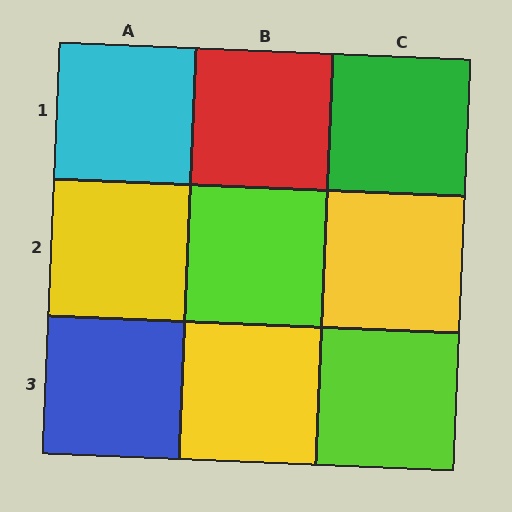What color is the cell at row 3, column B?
Yellow.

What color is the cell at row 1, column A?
Cyan.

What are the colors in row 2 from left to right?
Yellow, lime, yellow.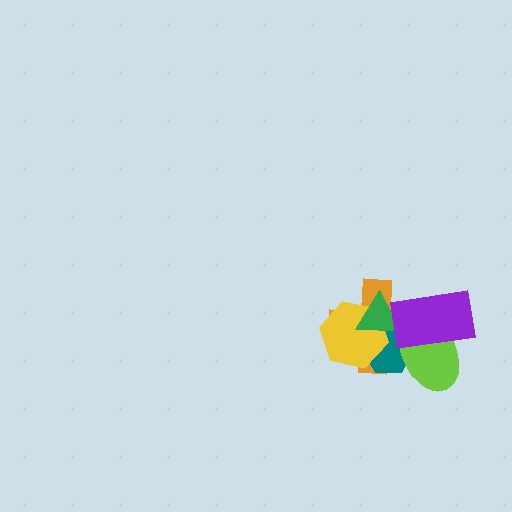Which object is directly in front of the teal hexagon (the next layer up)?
The yellow hexagon is directly in front of the teal hexagon.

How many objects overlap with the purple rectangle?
4 objects overlap with the purple rectangle.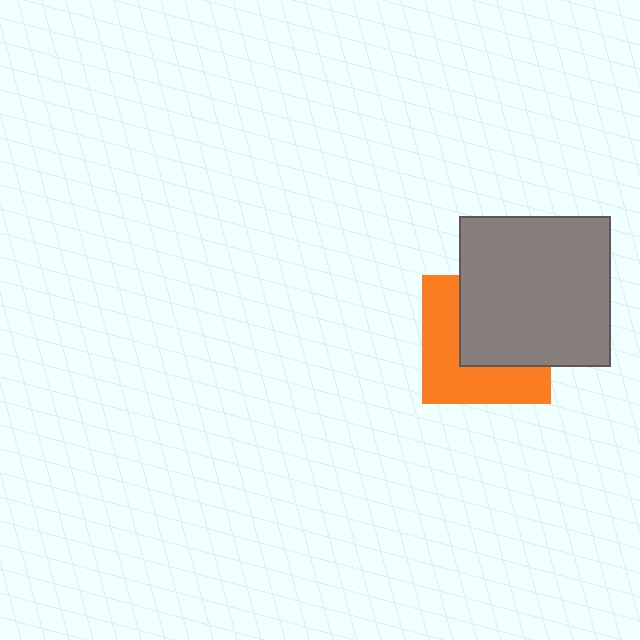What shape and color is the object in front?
The object in front is a gray square.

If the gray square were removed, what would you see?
You would see the complete orange square.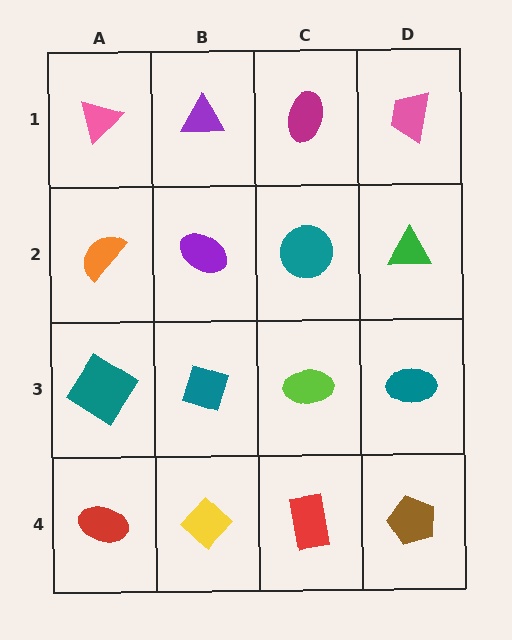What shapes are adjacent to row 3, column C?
A teal circle (row 2, column C), a red rectangle (row 4, column C), a teal diamond (row 3, column B), a teal ellipse (row 3, column D).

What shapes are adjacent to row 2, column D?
A pink trapezoid (row 1, column D), a teal ellipse (row 3, column D), a teal circle (row 2, column C).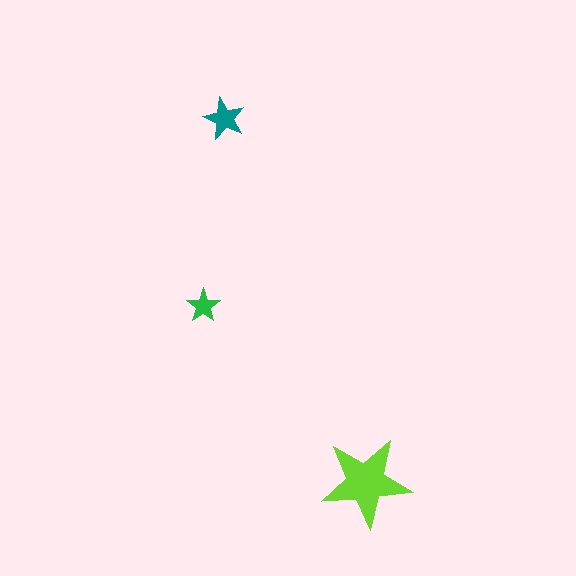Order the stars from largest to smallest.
the lime one, the teal one, the green one.